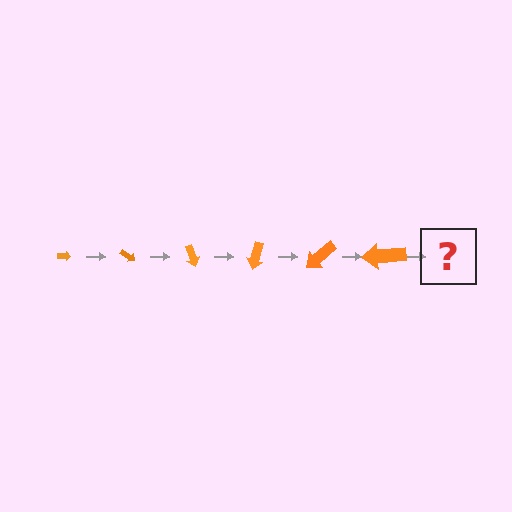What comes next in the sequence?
The next element should be an arrow, larger than the previous one and rotated 210 degrees from the start.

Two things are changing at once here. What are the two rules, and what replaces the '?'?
The two rules are that the arrow grows larger each step and it rotates 35 degrees each step. The '?' should be an arrow, larger than the previous one and rotated 210 degrees from the start.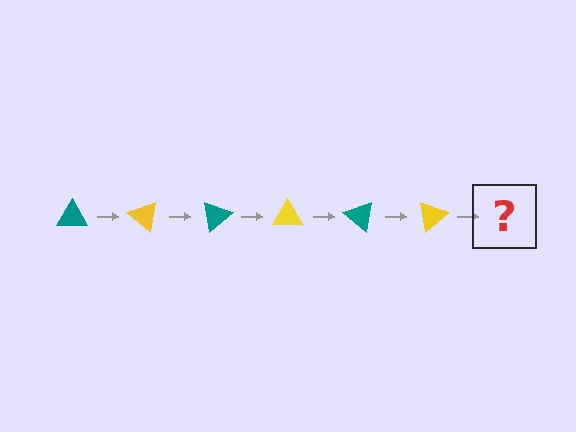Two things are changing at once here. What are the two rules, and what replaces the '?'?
The two rules are that it rotates 40 degrees each step and the color cycles through teal and yellow. The '?' should be a teal triangle, rotated 240 degrees from the start.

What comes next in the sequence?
The next element should be a teal triangle, rotated 240 degrees from the start.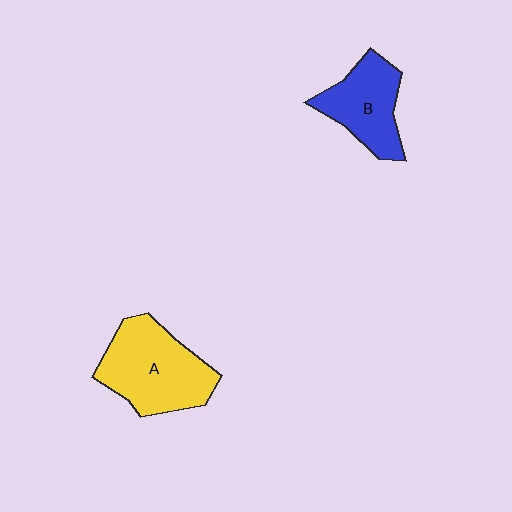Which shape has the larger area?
Shape A (yellow).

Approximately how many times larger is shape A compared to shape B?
Approximately 1.4 times.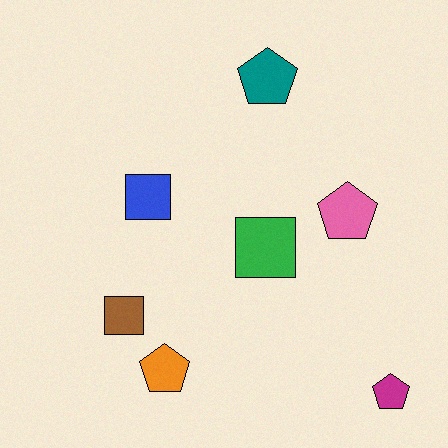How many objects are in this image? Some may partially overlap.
There are 7 objects.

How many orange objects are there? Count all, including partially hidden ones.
There is 1 orange object.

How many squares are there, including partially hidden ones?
There are 3 squares.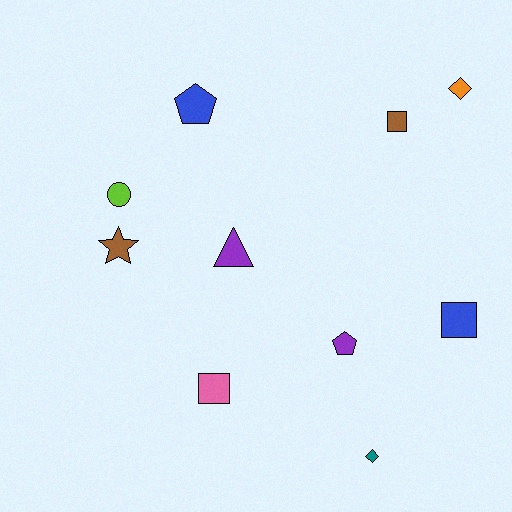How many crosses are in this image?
There are no crosses.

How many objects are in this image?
There are 10 objects.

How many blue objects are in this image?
There are 2 blue objects.